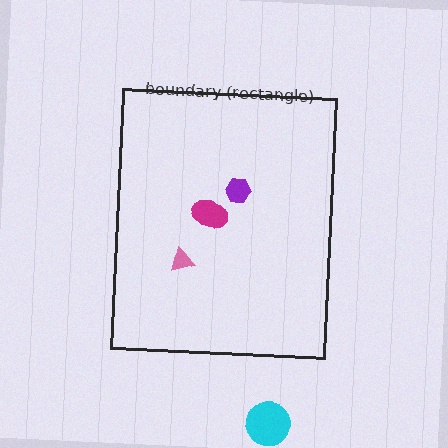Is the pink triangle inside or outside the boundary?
Inside.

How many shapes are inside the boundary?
3 inside, 1 outside.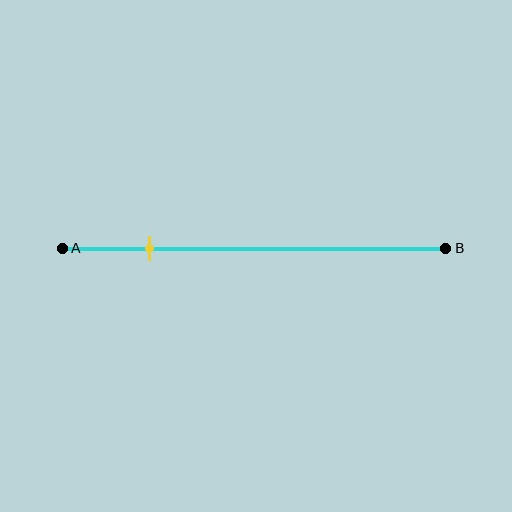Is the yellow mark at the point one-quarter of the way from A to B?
Yes, the mark is approximately at the one-quarter point.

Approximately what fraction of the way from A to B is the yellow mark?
The yellow mark is approximately 25% of the way from A to B.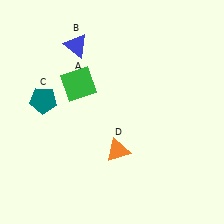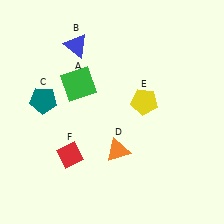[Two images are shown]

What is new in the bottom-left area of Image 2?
A red diamond (F) was added in the bottom-left area of Image 2.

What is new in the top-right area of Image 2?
A yellow pentagon (E) was added in the top-right area of Image 2.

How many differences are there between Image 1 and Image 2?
There are 2 differences between the two images.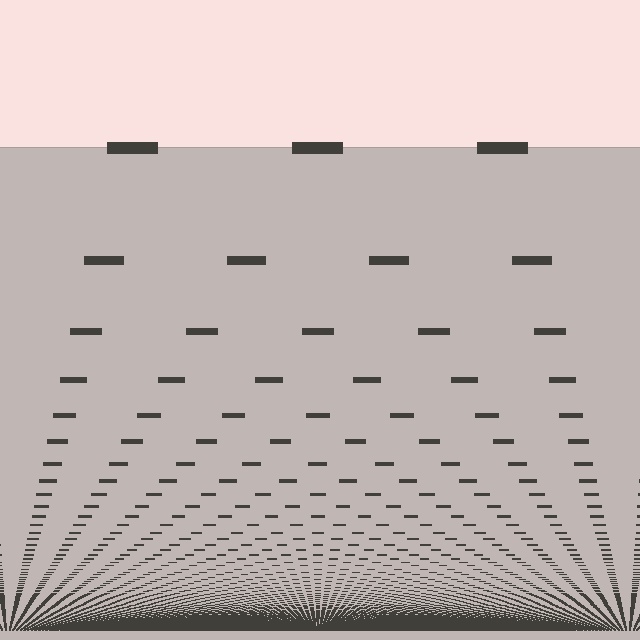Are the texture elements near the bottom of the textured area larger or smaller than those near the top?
Smaller. The gradient is inverted — elements near the bottom are smaller and denser.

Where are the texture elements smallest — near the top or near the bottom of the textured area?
Near the bottom.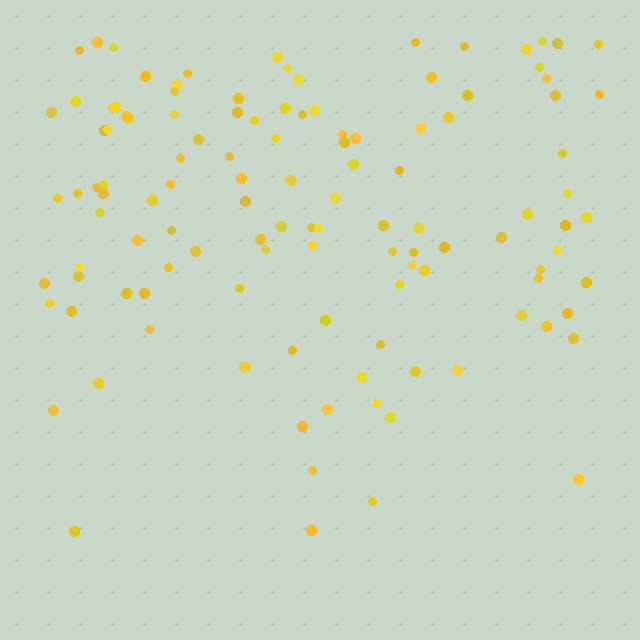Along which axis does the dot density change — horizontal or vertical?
Vertical.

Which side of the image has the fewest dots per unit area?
The bottom.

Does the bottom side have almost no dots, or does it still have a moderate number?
Still a moderate number, just noticeably fewer than the top.